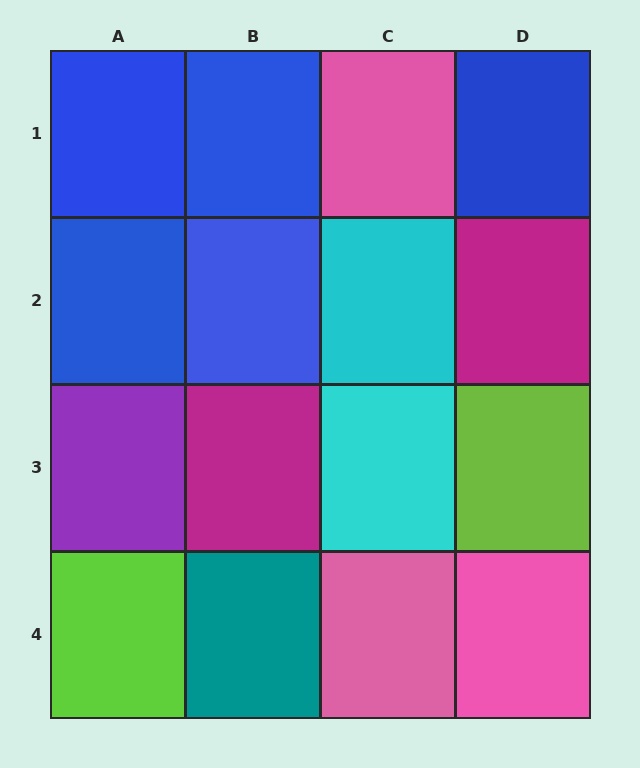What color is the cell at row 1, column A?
Blue.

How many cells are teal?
1 cell is teal.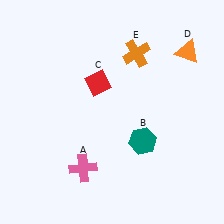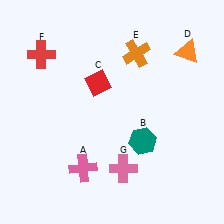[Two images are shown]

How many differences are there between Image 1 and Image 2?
There are 2 differences between the two images.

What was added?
A red cross (F), a pink cross (G) were added in Image 2.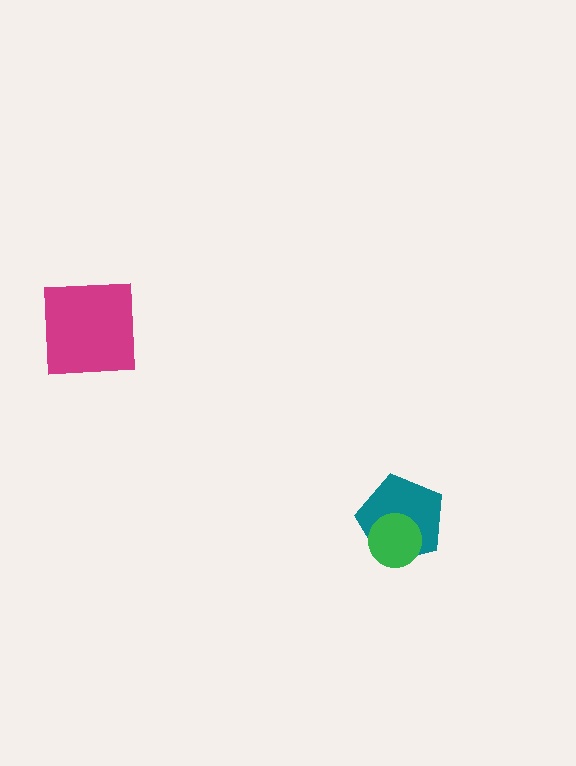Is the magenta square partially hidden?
No, no other shape covers it.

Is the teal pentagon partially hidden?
Yes, it is partially covered by another shape.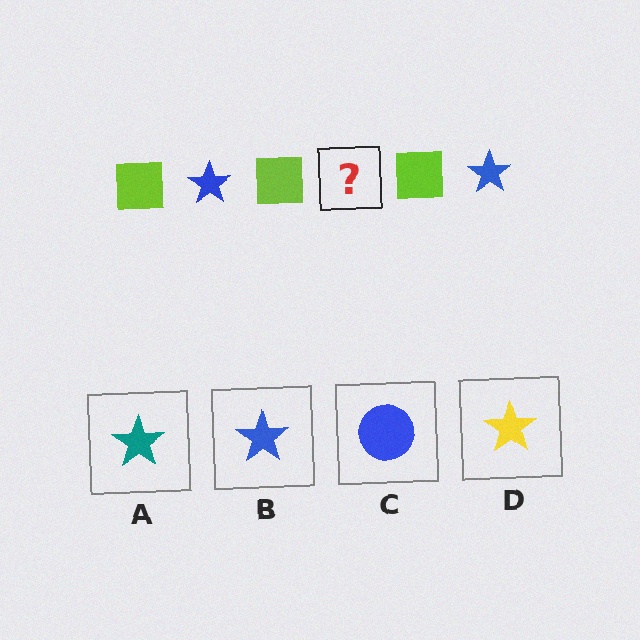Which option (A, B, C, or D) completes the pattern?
B.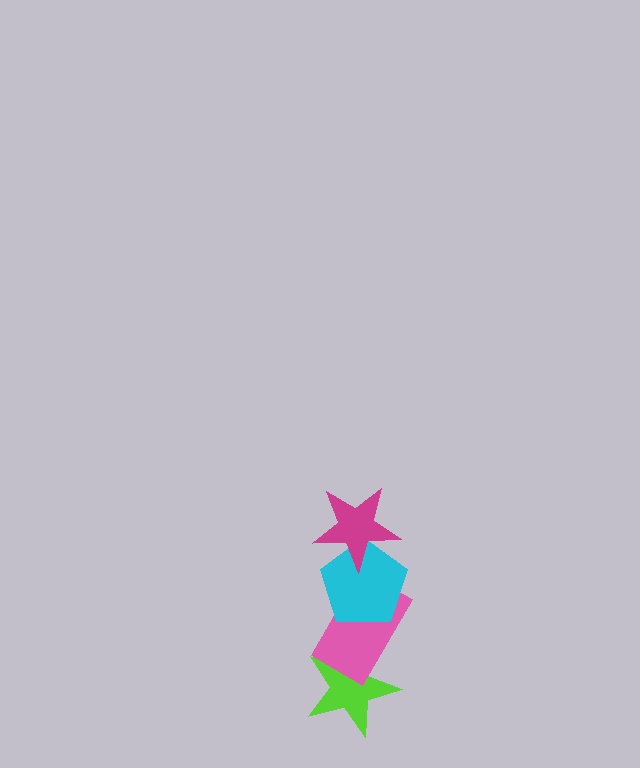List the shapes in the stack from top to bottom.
From top to bottom: the magenta star, the cyan pentagon, the pink rectangle, the lime star.